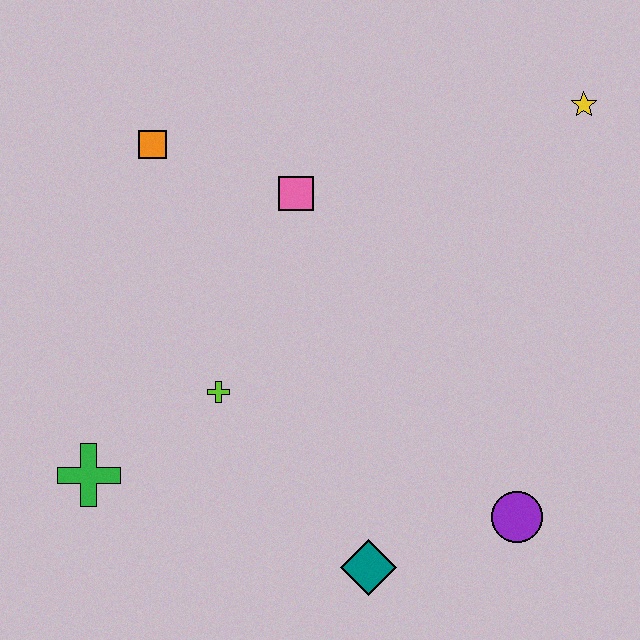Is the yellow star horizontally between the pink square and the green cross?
No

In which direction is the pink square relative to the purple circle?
The pink square is above the purple circle.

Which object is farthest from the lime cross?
The yellow star is farthest from the lime cross.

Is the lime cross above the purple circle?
Yes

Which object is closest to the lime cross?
The green cross is closest to the lime cross.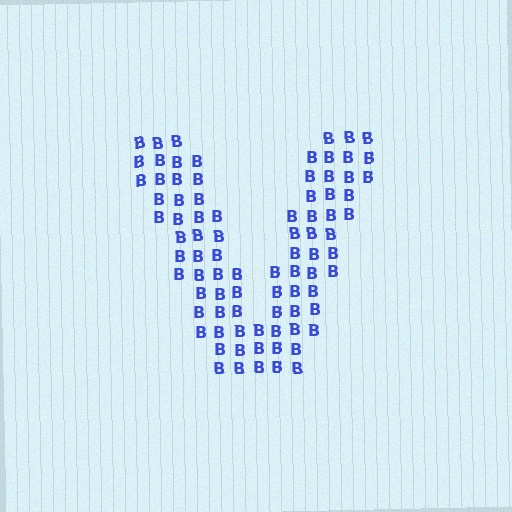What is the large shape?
The large shape is the letter V.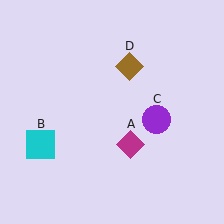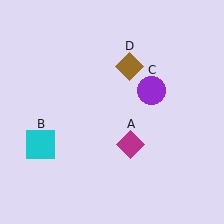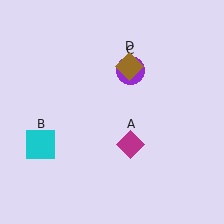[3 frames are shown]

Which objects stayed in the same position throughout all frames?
Magenta diamond (object A) and cyan square (object B) and brown diamond (object D) remained stationary.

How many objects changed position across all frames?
1 object changed position: purple circle (object C).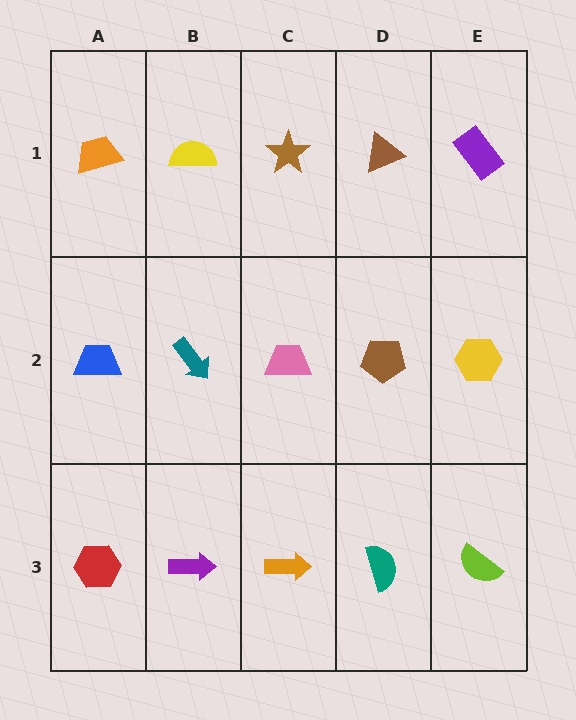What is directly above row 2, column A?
An orange trapezoid.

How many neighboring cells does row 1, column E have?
2.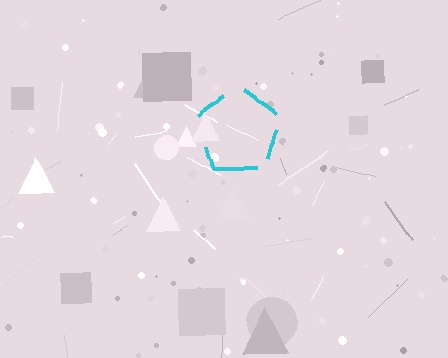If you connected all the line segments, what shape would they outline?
They would outline a pentagon.